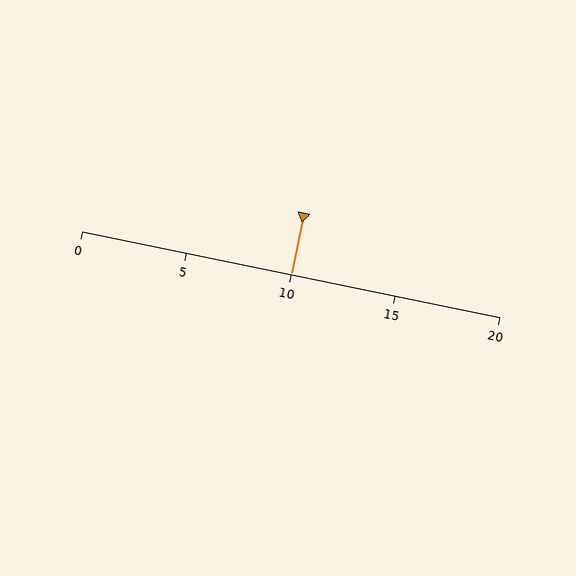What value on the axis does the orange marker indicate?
The marker indicates approximately 10.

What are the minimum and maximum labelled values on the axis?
The axis runs from 0 to 20.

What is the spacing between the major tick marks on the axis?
The major ticks are spaced 5 apart.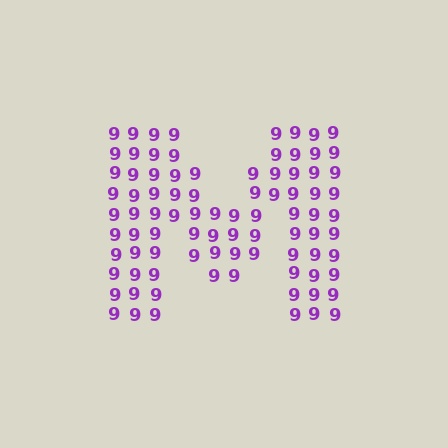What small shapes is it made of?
It is made of small digit 9's.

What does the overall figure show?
The overall figure shows the letter M.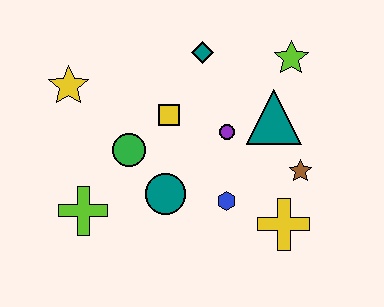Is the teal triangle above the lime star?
No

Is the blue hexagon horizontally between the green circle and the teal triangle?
Yes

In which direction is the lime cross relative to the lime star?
The lime cross is to the left of the lime star.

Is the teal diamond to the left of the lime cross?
No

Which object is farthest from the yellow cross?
The yellow star is farthest from the yellow cross.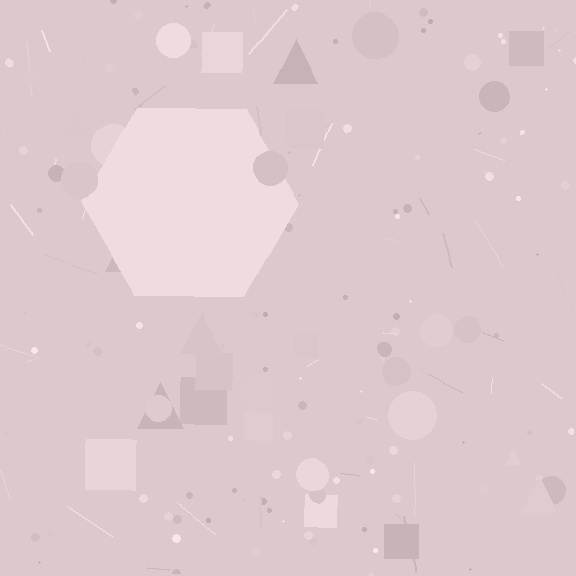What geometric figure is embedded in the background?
A hexagon is embedded in the background.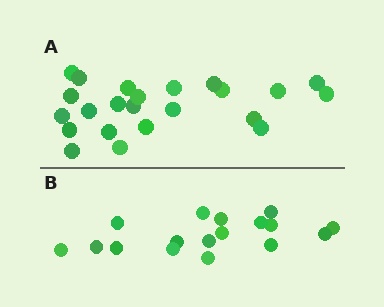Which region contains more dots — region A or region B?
Region A (the top region) has more dots.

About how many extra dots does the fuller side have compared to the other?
Region A has about 6 more dots than region B.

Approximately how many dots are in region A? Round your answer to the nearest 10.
About 20 dots. (The exact count is 23, which rounds to 20.)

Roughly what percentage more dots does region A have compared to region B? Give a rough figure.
About 35% more.